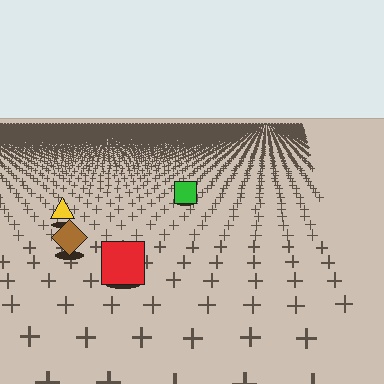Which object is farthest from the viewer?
The green square is farthest from the viewer. It appears smaller and the ground texture around it is denser.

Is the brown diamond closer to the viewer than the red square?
No. The red square is closer — you can tell from the texture gradient: the ground texture is coarser near it.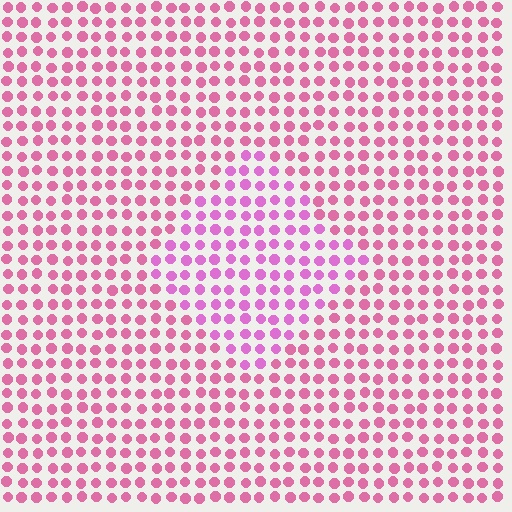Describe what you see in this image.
The image is filled with small pink elements in a uniform arrangement. A diamond-shaped region is visible where the elements are tinted to a slightly different hue, forming a subtle color boundary.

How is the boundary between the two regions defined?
The boundary is defined purely by a slight shift in hue (about 24 degrees). Spacing, size, and orientation are identical on both sides.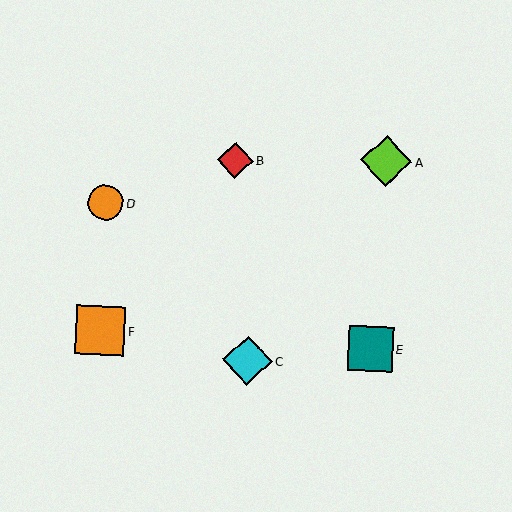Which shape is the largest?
The lime diamond (labeled A) is the largest.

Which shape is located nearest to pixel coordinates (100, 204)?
The orange circle (labeled D) at (106, 203) is nearest to that location.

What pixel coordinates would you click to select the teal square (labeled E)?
Click at (371, 348) to select the teal square E.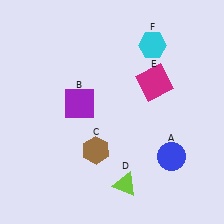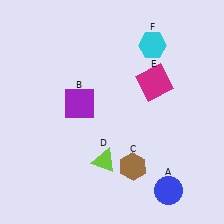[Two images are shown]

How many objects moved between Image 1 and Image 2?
3 objects moved between the two images.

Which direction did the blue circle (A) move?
The blue circle (A) moved down.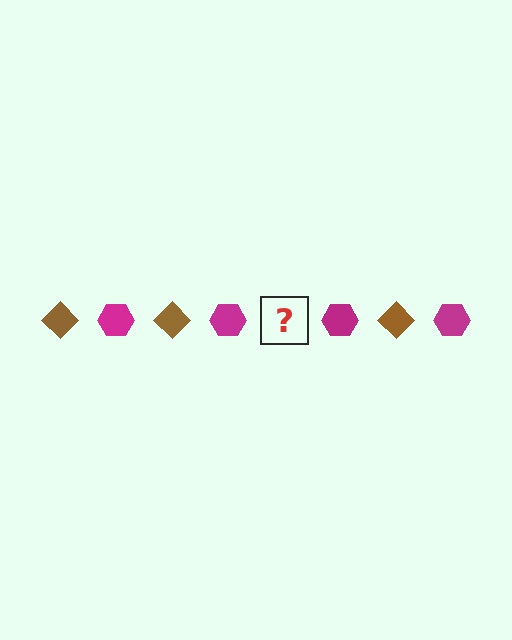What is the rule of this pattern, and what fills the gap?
The rule is that the pattern alternates between brown diamond and magenta hexagon. The gap should be filled with a brown diamond.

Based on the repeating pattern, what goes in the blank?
The blank should be a brown diamond.